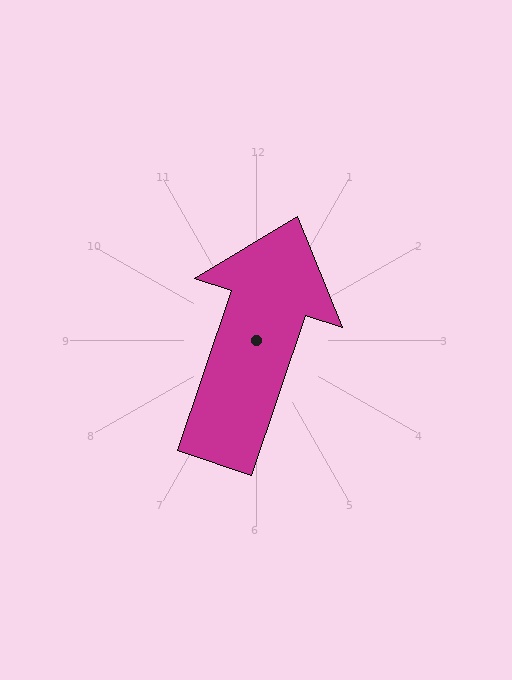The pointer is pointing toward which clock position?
Roughly 1 o'clock.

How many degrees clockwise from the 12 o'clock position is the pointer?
Approximately 19 degrees.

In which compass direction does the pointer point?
North.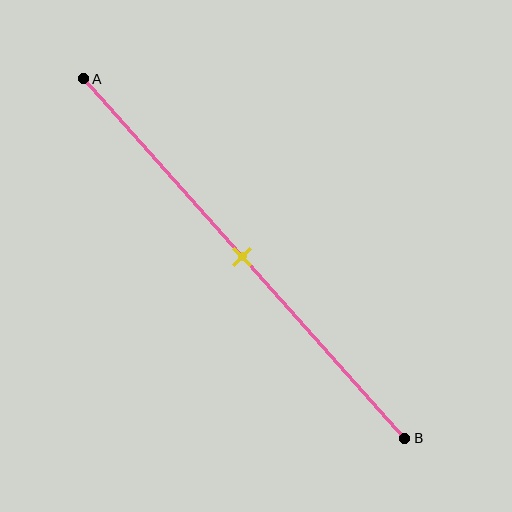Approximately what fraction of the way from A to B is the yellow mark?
The yellow mark is approximately 50% of the way from A to B.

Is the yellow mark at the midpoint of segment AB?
Yes, the mark is approximately at the midpoint.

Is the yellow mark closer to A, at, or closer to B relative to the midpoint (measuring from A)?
The yellow mark is approximately at the midpoint of segment AB.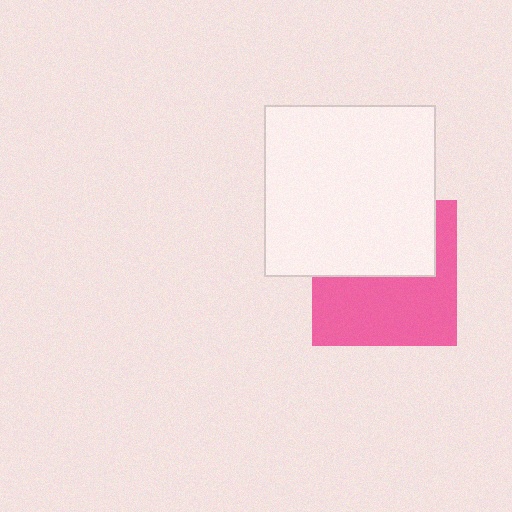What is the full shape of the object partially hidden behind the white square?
The partially hidden object is a pink square.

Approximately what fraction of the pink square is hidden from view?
Roughly 45% of the pink square is hidden behind the white square.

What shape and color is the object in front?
The object in front is a white square.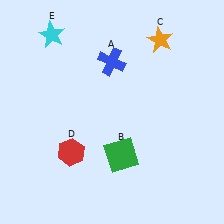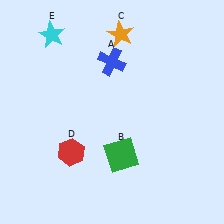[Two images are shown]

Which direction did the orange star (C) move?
The orange star (C) moved left.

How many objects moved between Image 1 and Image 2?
1 object moved between the two images.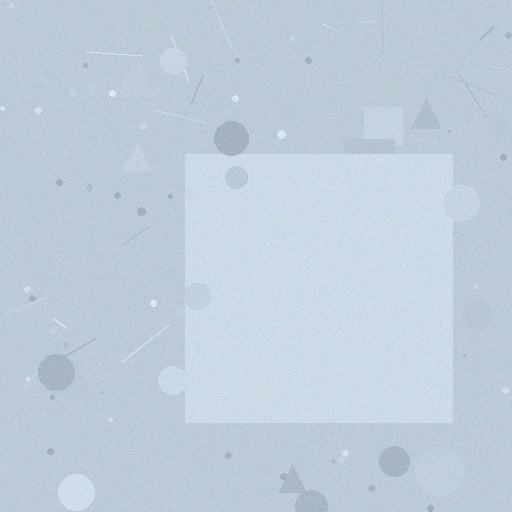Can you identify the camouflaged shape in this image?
The camouflaged shape is a square.